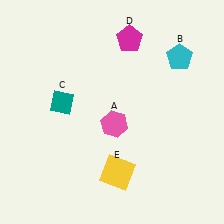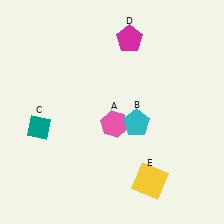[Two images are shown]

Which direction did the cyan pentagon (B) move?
The cyan pentagon (B) moved down.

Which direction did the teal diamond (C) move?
The teal diamond (C) moved down.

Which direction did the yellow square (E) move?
The yellow square (E) moved right.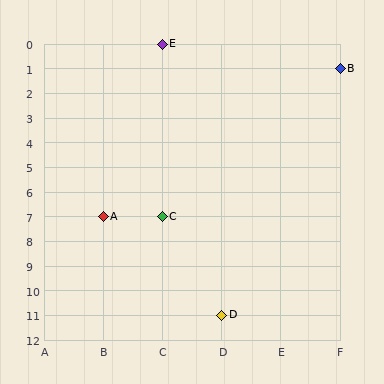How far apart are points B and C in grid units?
Points B and C are 3 columns and 6 rows apart (about 6.7 grid units diagonally).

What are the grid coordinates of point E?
Point E is at grid coordinates (C, 0).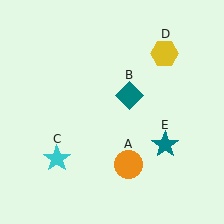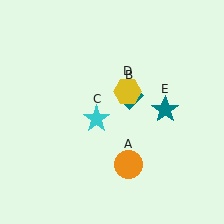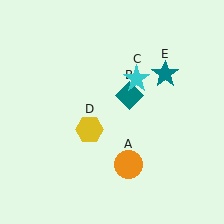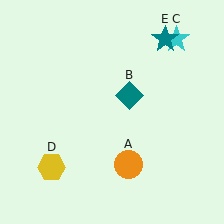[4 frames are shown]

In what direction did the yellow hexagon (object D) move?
The yellow hexagon (object D) moved down and to the left.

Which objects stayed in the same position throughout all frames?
Orange circle (object A) and teal diamond (object B) remained stationary.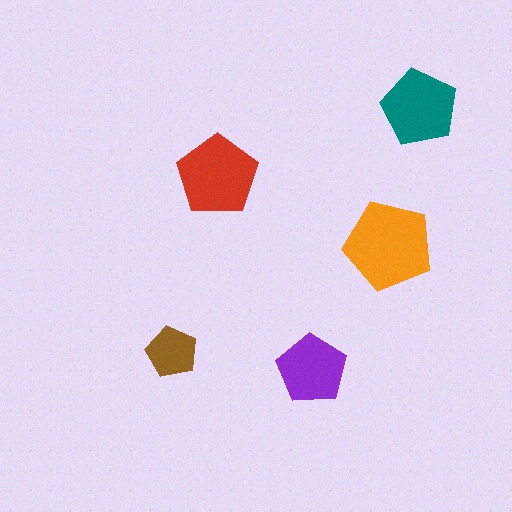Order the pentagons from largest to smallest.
the orange one, the red one, the teal one, the purple one, the brown one.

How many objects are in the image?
There are 5 objects in the image.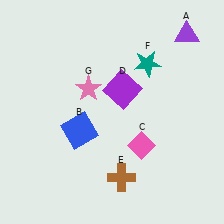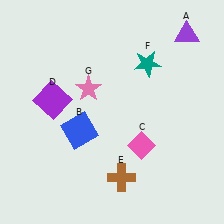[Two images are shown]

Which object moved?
The purple square (D) moved left.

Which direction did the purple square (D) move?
The purple square (D) moved left.